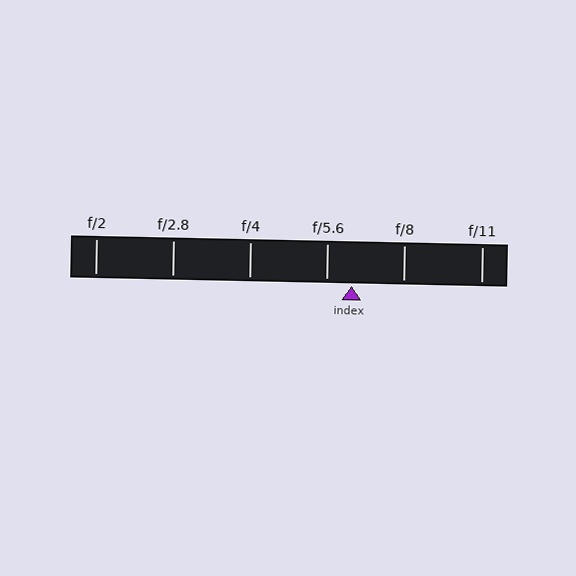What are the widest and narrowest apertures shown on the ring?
The widest aperture shown is f/2 and the narrowest is f/11.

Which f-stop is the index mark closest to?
The index mark is closest to f/5.6.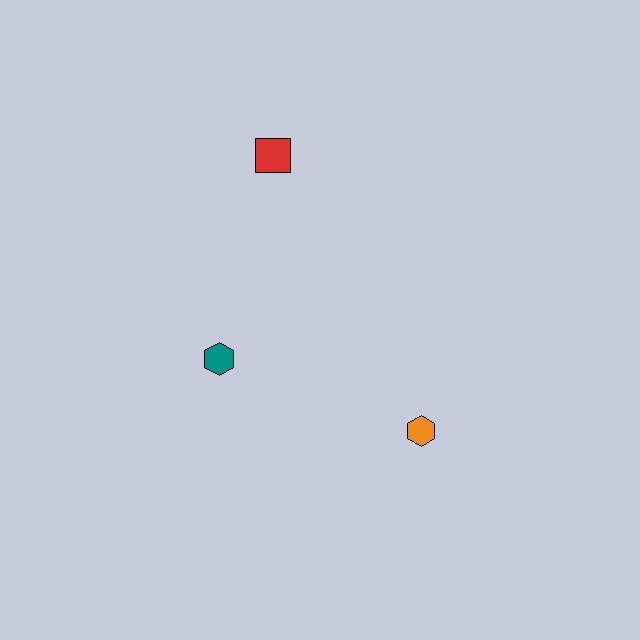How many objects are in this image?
There are 3 objects.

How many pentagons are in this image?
There are no pentagons.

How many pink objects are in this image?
There are no pink objects.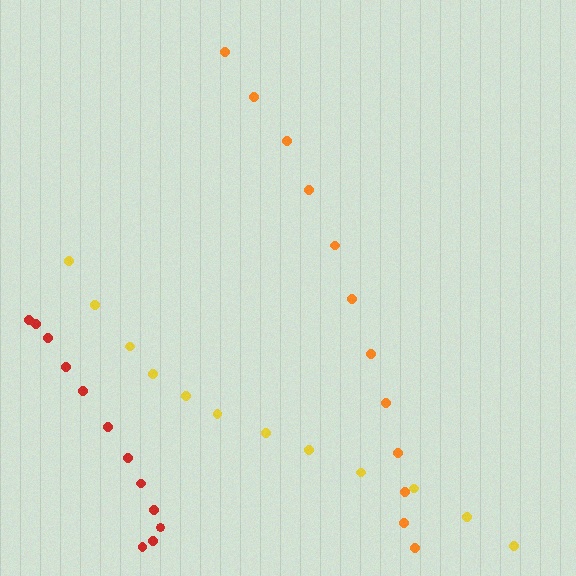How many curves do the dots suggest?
There are 3 distinct paths.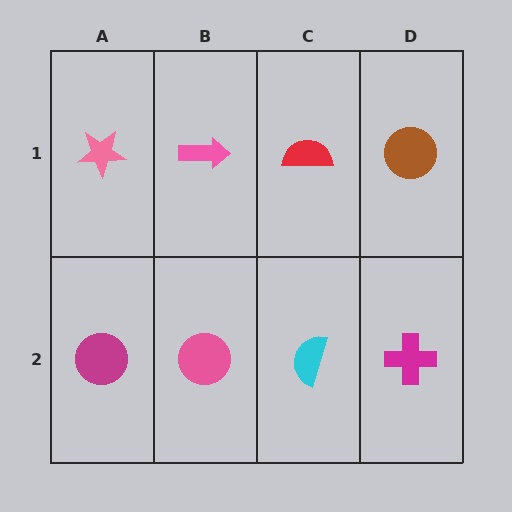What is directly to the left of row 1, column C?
A pink arrow.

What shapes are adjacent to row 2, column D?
A brown circle (row 1, column D), a cyan semicircle (row 2, column C).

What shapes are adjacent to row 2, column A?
A pink star (row 1, column A), a pink circle (row 2, column B).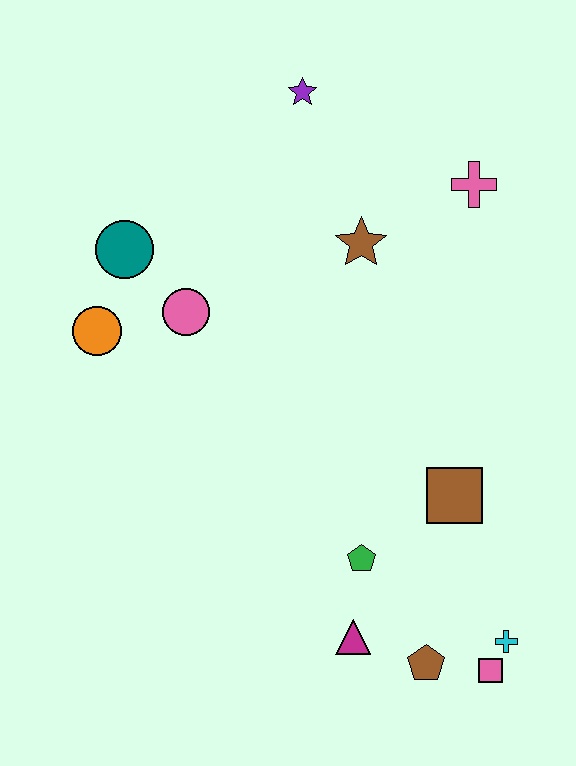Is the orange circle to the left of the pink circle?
Yes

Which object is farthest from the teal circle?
The pink square is farthest from the teal circle.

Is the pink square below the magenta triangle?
Yes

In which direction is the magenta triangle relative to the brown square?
The magenta triangle is below the brown square.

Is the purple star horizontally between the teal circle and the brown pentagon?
Yes